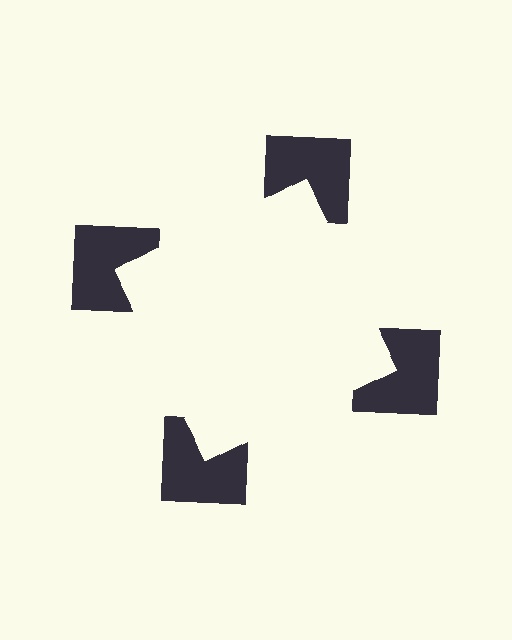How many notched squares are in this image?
There are 4 — one at each vertex of the illusory square.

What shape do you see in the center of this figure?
An illusory square — its edges are inferred from the aligned wedge cuts in the notched squares, not physically drawn.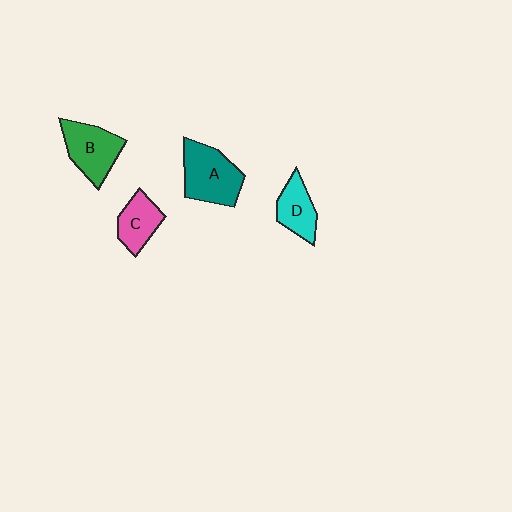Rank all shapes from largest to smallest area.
From largest to smallest: A (teal), B (green), D (cyan), C (pink).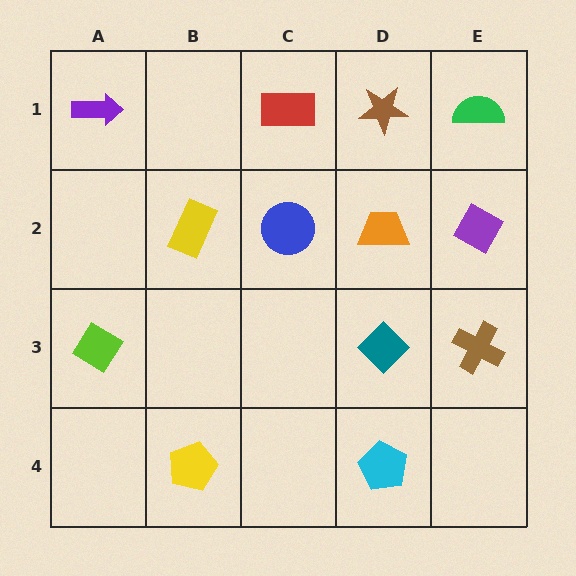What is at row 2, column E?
A purple diamond.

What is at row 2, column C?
A blue circle.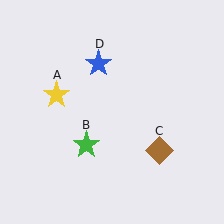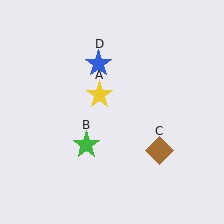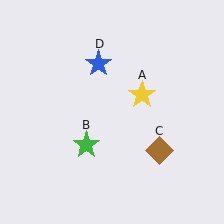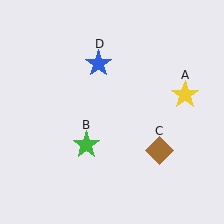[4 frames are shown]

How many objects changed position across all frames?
1 object changed position: yellow star (object A).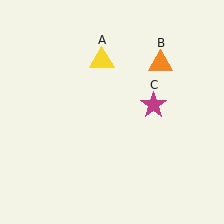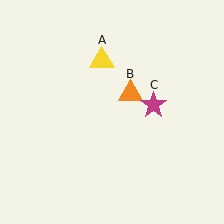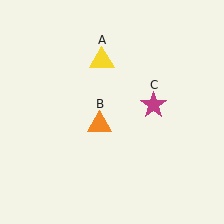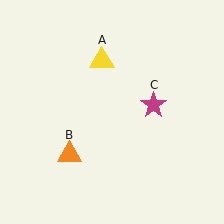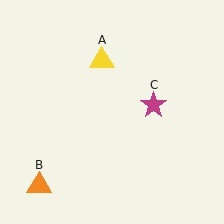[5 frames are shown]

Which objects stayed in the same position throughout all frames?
Yellow triangle (object A) and magenta star (object C) remained stationary.